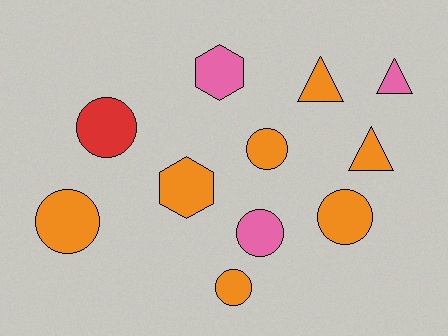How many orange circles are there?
There are 4 orange circles.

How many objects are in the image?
There are 11 objects.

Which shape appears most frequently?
Circle, with 6 objects.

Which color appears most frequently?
Orange, with 7 objects.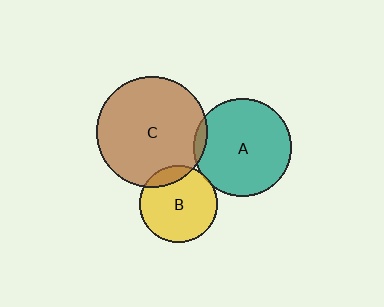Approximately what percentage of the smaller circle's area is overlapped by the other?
Approximately 5%.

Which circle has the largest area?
Circle C (brown).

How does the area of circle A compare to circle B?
Approximately 1.6 times.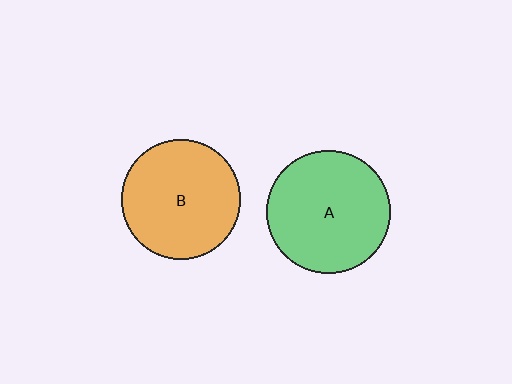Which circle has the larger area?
Circle A (green).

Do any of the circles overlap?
No, none of the circles overlap.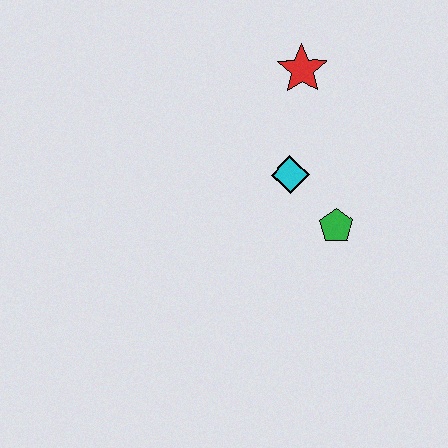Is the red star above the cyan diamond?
Yes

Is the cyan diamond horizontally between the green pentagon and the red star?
No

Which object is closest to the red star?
The cyan diamond is closest to the red star.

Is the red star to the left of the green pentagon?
Yes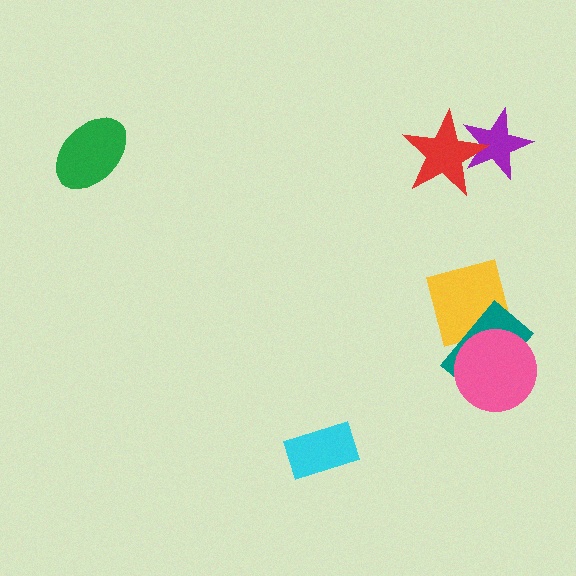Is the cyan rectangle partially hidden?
No, no other shape covers it.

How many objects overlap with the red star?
1 object overlaps with the red star.